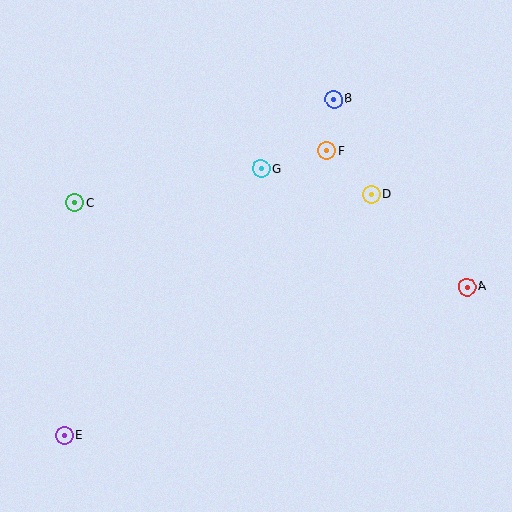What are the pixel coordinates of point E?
Point E is at (64, 435).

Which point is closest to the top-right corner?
Point B is closest to the top-right corner.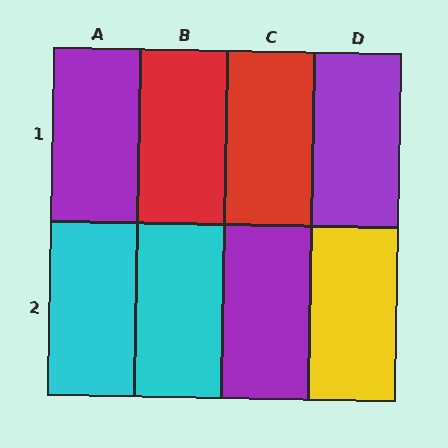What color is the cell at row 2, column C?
Purple.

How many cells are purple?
3 cells are purple.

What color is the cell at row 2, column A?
Cyan.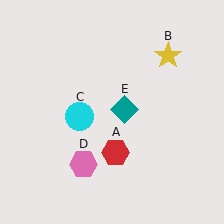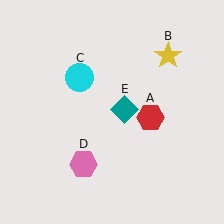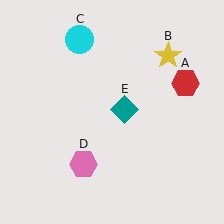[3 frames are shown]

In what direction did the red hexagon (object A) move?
The red hexagon (object A) moved up and to the right.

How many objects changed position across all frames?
2 objects changed position: red hexagon (object A), cyan circle (object C).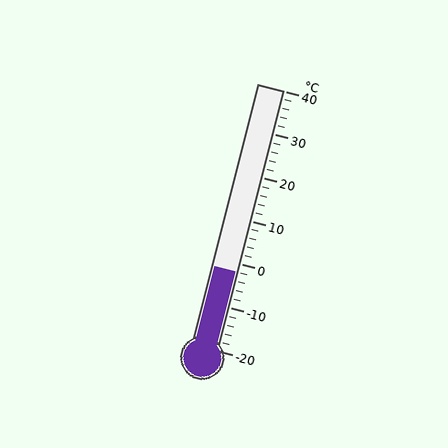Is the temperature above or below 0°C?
The temperature is below 0°C.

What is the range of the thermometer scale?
The thermometer scale ranges from -20°C to 40°C.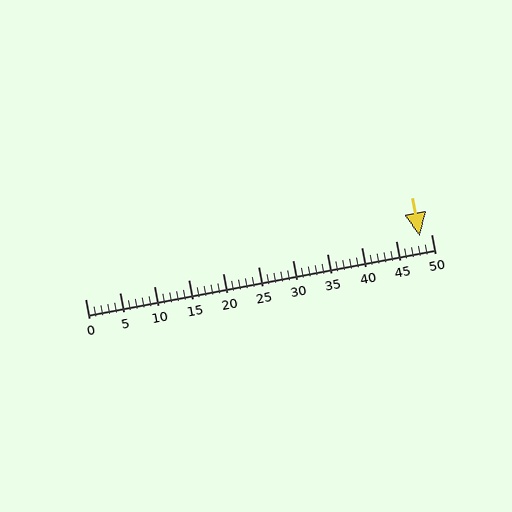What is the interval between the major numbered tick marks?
The major tick marks are spaced 5 units apart.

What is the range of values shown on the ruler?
The ruler shows values from 0 to 50.